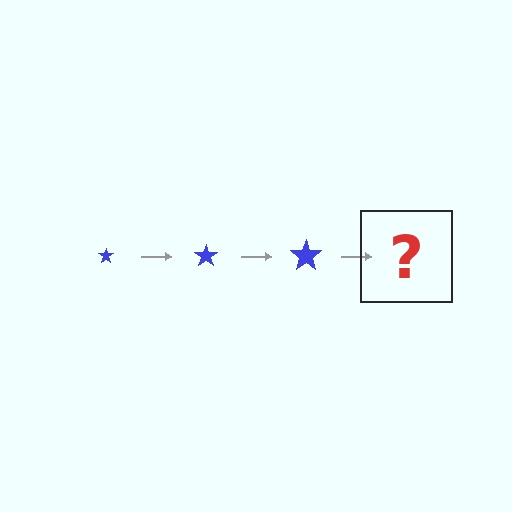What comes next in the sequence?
The next element should be a blue star, larger than the previous one.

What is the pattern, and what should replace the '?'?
The pattern is that the star gets progressively larger each step. The '?' should be a blue star, larger than the previous one.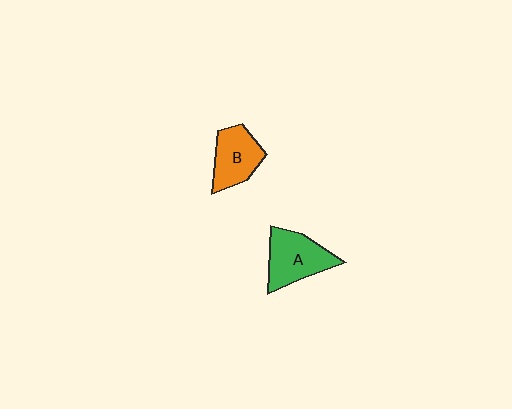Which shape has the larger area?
Shape A (green).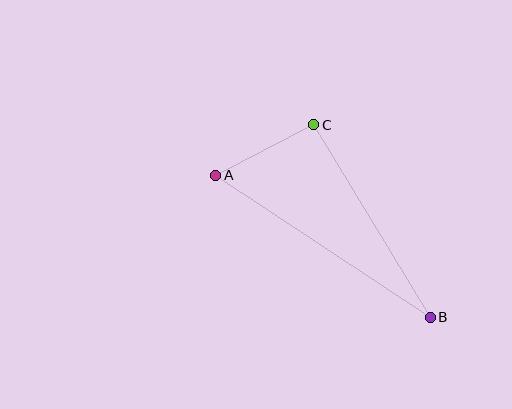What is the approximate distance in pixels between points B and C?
The distance between B and C is approximately 225 pixels.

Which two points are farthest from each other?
Points A and B are farthest from each other.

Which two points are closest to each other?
Points A and C are closest to each other.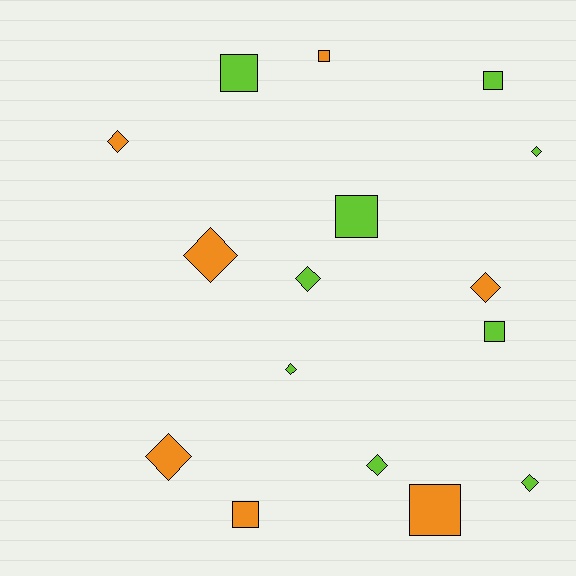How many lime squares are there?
There are 4 lime squares.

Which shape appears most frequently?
Diamond, with 9 objects.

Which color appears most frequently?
Lime, with 9 objects.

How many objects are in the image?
There are 16 objects.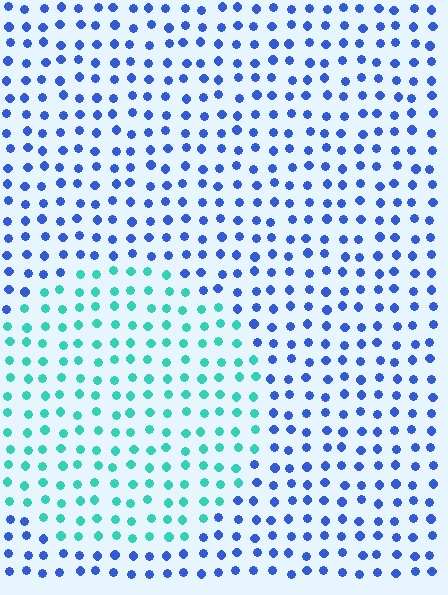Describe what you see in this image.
The image is filled with small blue elements in a uniform arrangement. A circle-shaped region is visible where the elements are tinted to a slightly different hue, forming a subtle color boundary.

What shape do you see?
I see a circle.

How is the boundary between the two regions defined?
The boundary is defined purely by a slight shift in hue (about 55 degrees). Spacing, size, and orientation are identical on both sides.